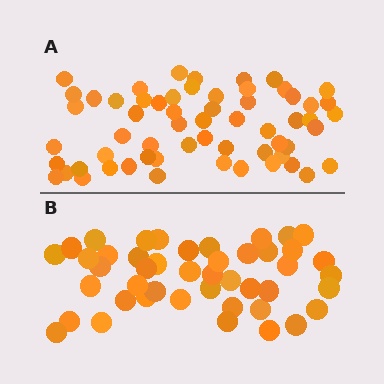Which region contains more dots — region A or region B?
Region A (the top region) has more dots.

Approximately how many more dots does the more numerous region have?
Region A has approximately 15 more dots than region B.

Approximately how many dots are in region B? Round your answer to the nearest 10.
About 40 dots. (The exact count is 45, which rounds to 40.)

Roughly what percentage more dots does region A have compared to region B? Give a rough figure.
About 35% more.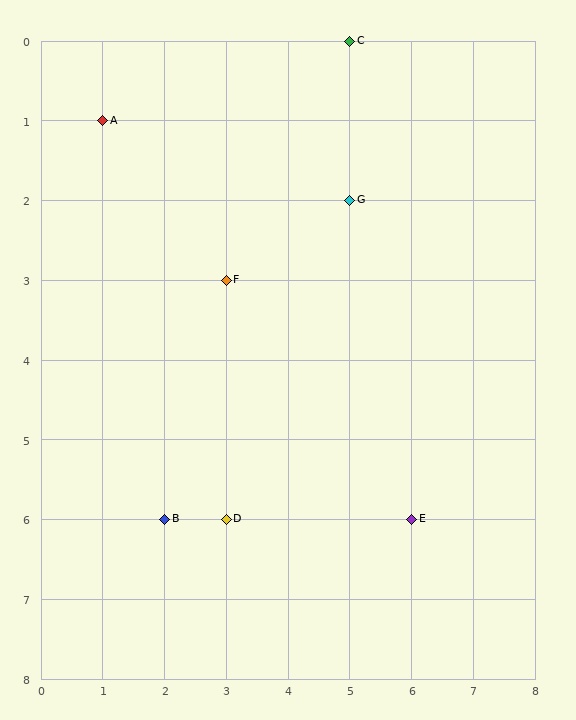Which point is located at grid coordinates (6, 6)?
Point E is at (6, 6).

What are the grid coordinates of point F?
Point F is at grid coordinates (3, 3).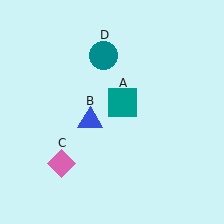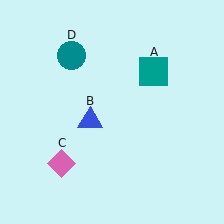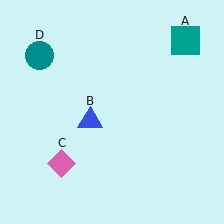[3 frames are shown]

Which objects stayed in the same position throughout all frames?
Blue triangle (object B) and pink diamond (object C) remained stationary.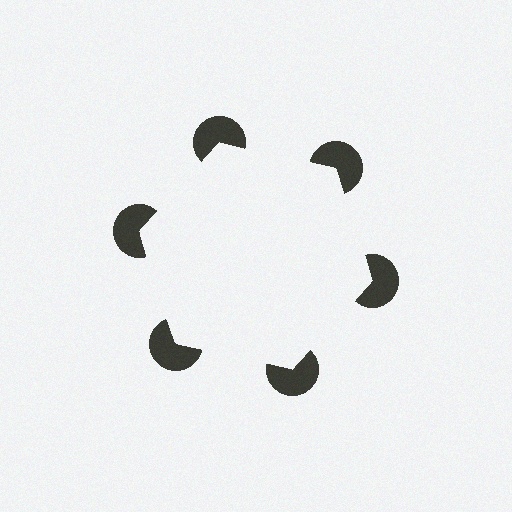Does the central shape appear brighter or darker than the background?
It typically appears slightly brighter than the background, even though no actual brightness change is drawn.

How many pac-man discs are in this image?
There are 6 — one at each vertex of the illusory hexagon.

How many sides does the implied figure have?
6 sides.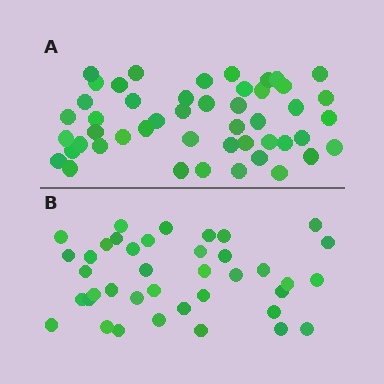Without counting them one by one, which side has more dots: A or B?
Region A (the top region) has more dots.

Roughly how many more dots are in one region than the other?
Region A has roughly 8 or so more dots than region B.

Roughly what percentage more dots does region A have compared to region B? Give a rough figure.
About 25% more.